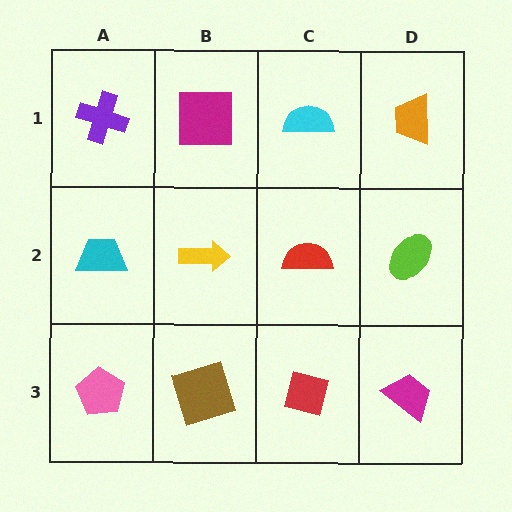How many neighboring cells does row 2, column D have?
3.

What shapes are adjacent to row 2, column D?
An orange trapezoid (row 1, column D), a magenta trapezoid (row 3, column D), a red semicircle (row 2, column C).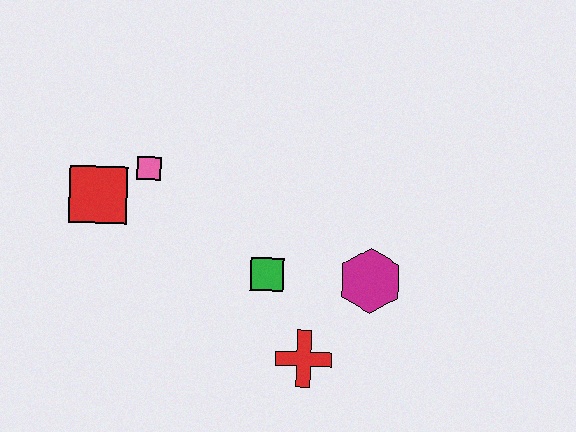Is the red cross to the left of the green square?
No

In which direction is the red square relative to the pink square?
The red square is to the left of the pink square.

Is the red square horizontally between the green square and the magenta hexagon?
No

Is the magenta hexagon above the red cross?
Yes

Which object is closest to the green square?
The red cross is closest to the green square.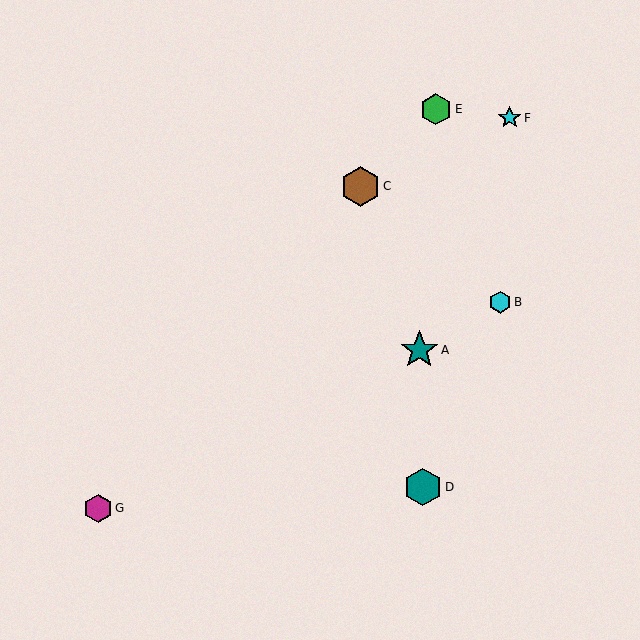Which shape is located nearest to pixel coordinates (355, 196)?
The brown hexagon (labeled C) at (361, 187) is nearest to that location.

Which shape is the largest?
The brown hexagon (labeled C) is the largest.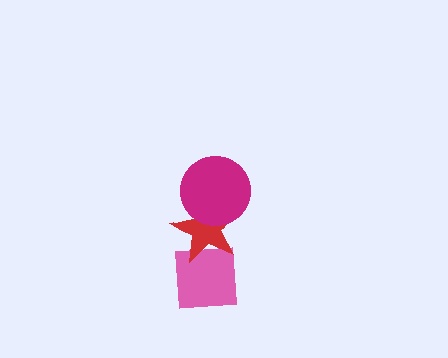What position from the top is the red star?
The red star is 2nd from the top.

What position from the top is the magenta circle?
The magenta circle is 1st from the top.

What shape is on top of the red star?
The magenta circle is on top of the red star.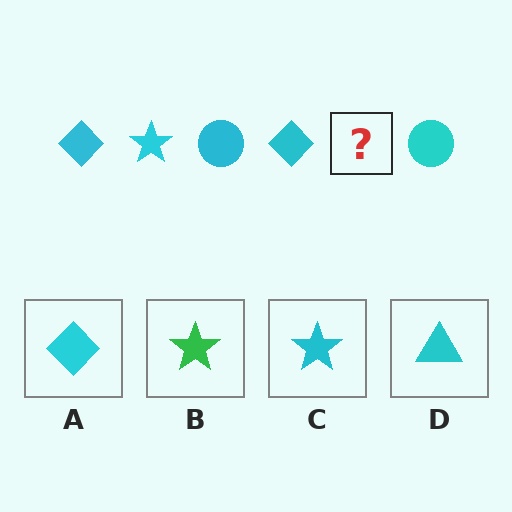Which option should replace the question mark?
Option C.